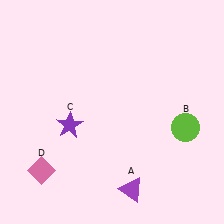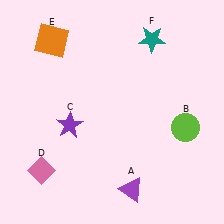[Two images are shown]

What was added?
An orange square (E), a teal star (F) were added in Image 2.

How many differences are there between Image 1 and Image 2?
There are 2 differences between the two images.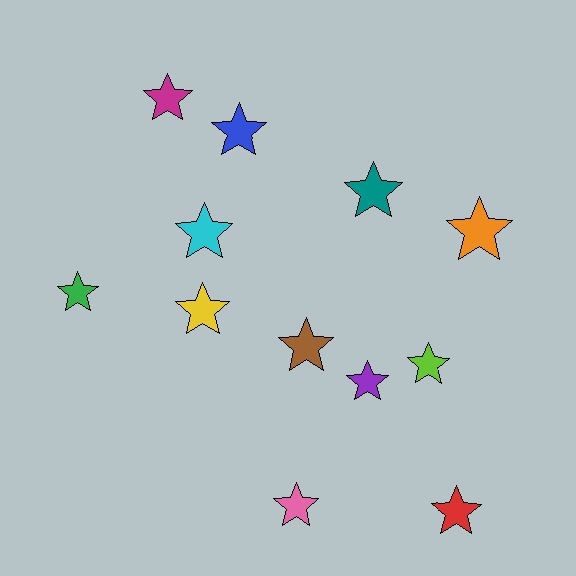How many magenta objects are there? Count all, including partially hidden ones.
There is 1 magenta object.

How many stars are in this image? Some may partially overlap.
There are 12 stars.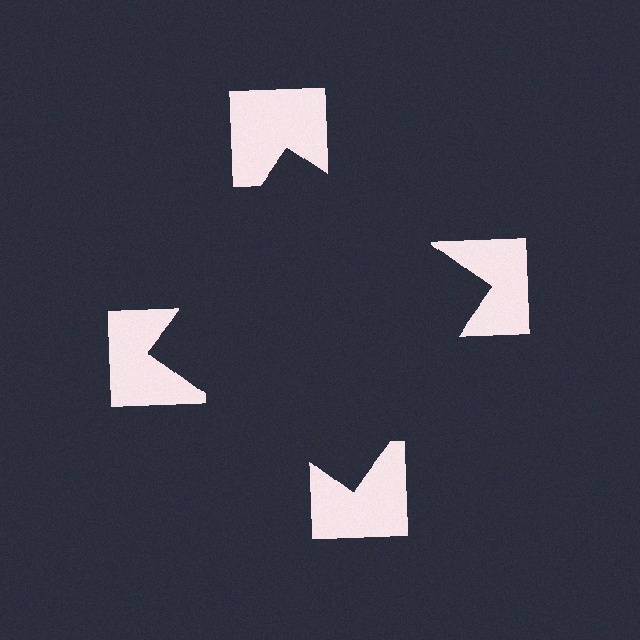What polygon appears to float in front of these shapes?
An illusory square — its edges are inferred from the aligned wedge cuts in the notched squares, not physically drawn.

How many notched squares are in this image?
There are 4 — one at each vertex of the illusory square.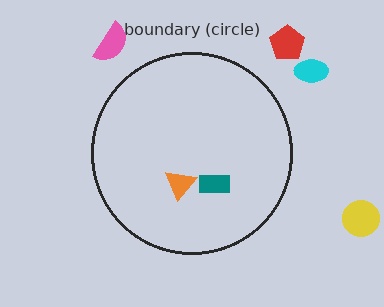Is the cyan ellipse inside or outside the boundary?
Outside.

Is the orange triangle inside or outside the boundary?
Inside.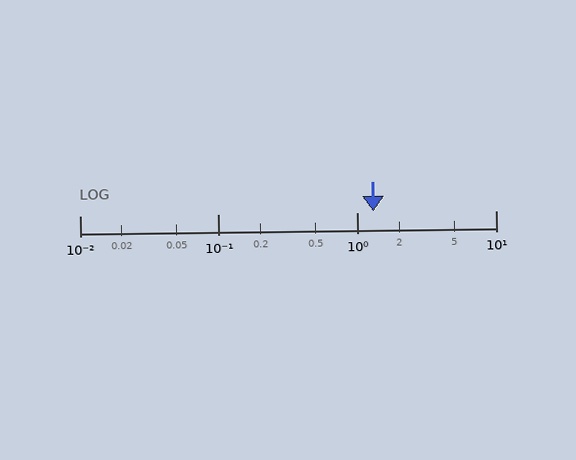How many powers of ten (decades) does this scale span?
The scale spans 3 decades, from 0.01 to 10.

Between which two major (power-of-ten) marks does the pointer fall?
The pointer is between 1 and 10.